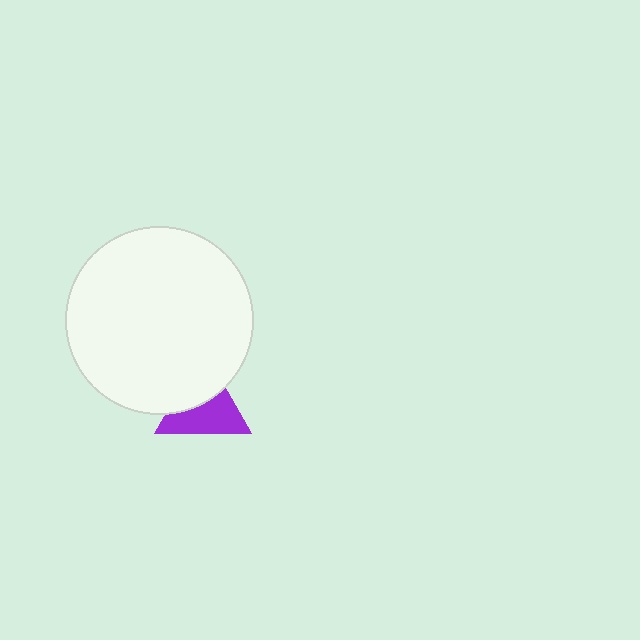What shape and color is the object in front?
The object in front is a white circle.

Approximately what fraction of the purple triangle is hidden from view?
Roughly 43% of the purple triangle is hidden behind the white circle.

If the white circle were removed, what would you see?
You would see the complete purple triangle.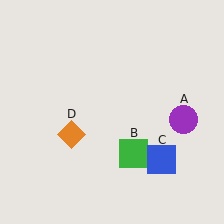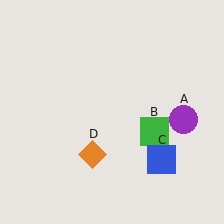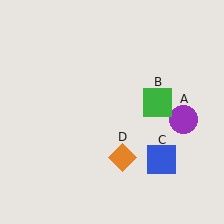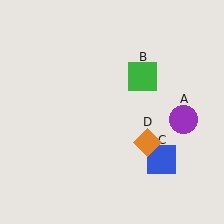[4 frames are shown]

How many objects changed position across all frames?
2 objects changed position: green square (object B), orange diamond (object D).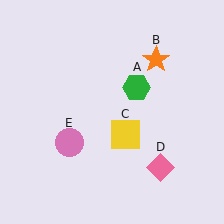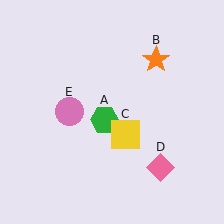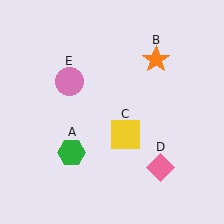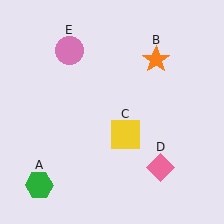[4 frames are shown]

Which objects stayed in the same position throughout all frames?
Orange star (object B) and yellow square (object C) and pink diamond (object D) remained stationary.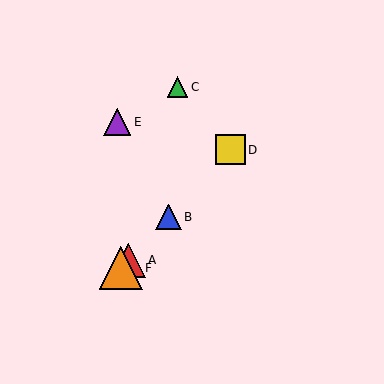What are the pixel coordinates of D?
Object D is at (231, 150).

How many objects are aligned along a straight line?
4 objects (A, B, D, F) are aligned along a straight line.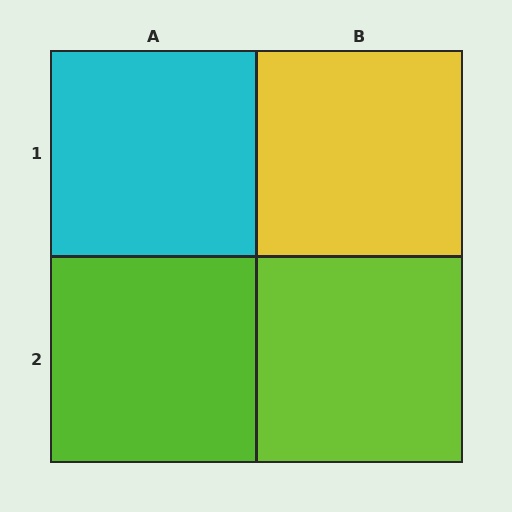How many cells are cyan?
1 cell is cyan.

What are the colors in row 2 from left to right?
Lime, lime.